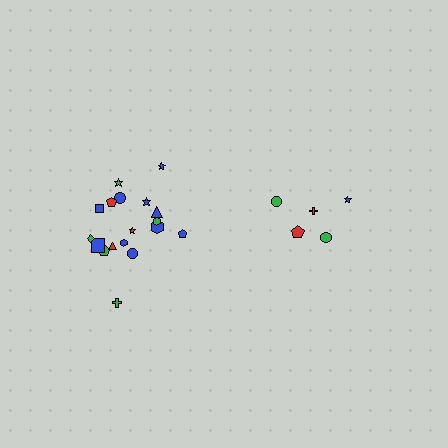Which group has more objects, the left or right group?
The left group.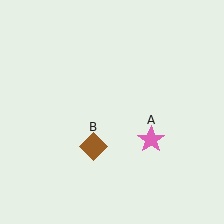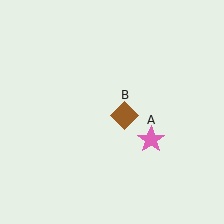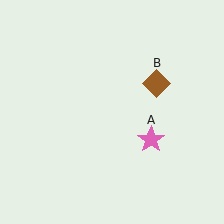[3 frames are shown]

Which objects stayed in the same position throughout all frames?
Pink star (object A) remained stationary.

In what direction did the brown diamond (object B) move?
The brown diamond (object B) moved up and to the right.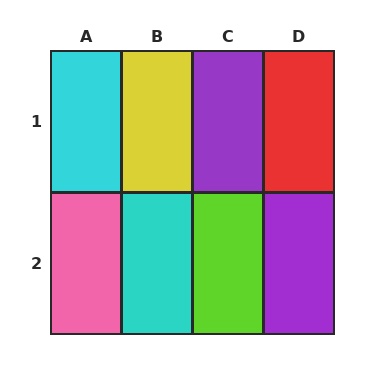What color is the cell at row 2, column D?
Purple.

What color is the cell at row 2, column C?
Lime.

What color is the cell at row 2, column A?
Pink.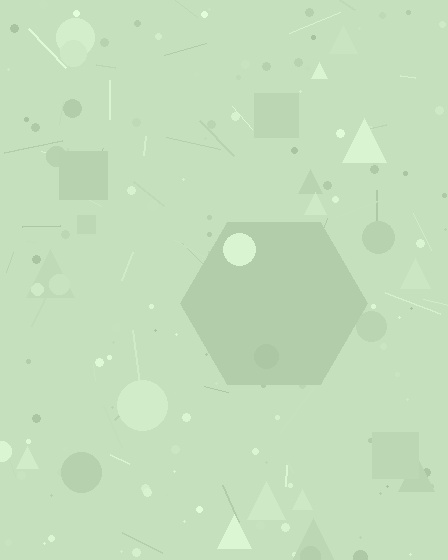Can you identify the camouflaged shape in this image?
The camouflaged shape is a hexagon.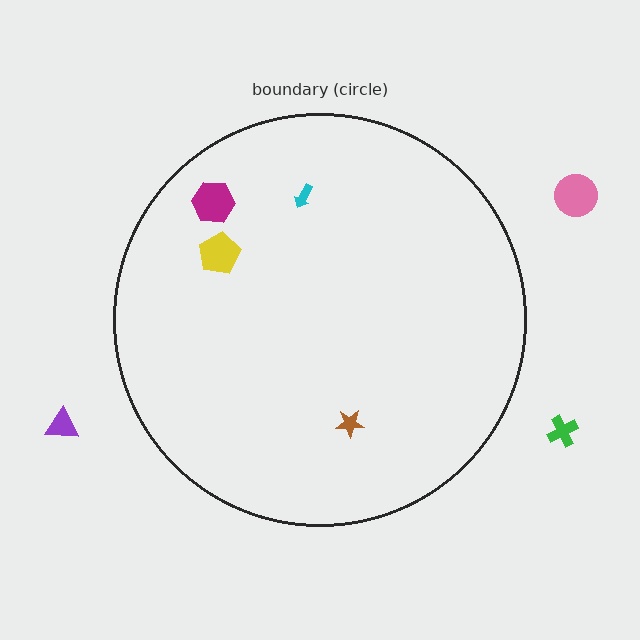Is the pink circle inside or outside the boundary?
Outside.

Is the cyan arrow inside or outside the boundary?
Inside.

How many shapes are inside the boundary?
4 inside, 3 outside.